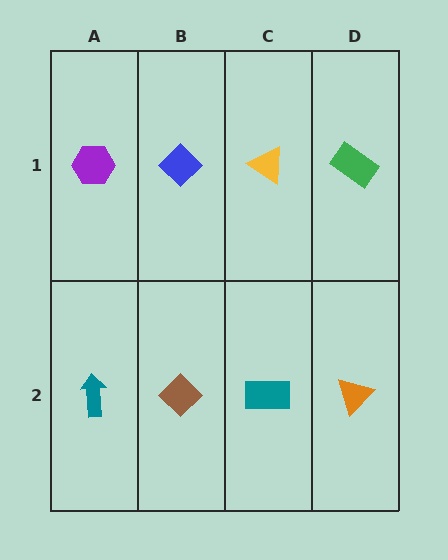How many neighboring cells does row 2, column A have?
2.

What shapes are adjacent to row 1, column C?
A teal rectangle (row 2, column C), a blue diamond (row 1, column B), a green rectangle (row 1, column D).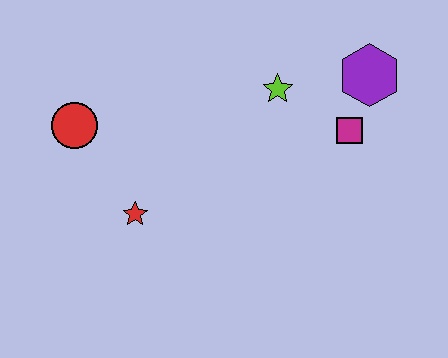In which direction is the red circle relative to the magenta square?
The red circle is to the left of the magenta square.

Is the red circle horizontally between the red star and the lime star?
No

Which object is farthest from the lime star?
The red circle is farthest from the lime star.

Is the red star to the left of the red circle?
No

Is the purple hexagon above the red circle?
Yes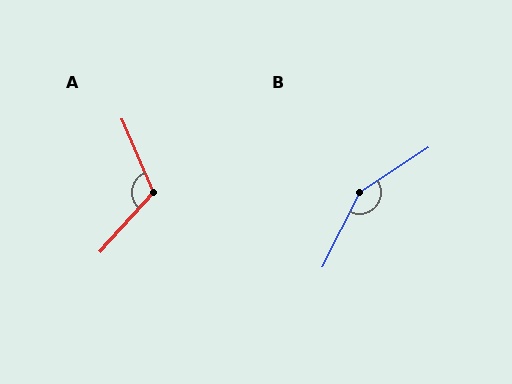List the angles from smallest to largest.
A (115°), B (150°).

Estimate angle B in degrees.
Approximately 150 degrees.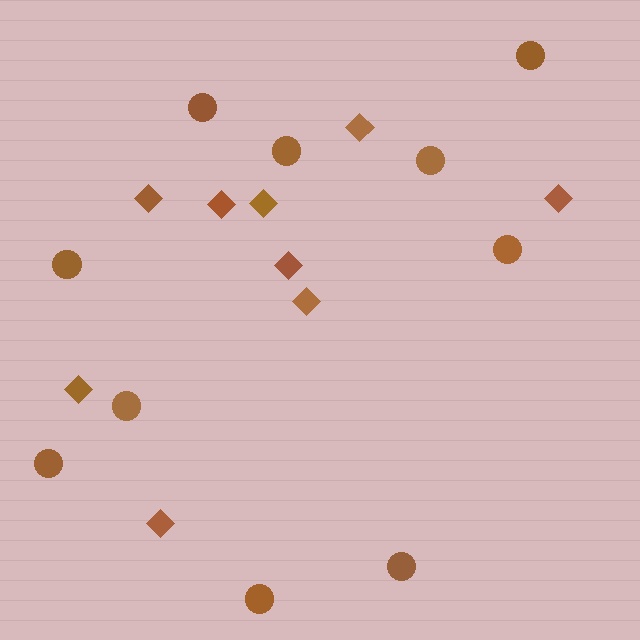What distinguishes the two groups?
There are 2 groups: one group of circles (10) and one group of diamonds (9).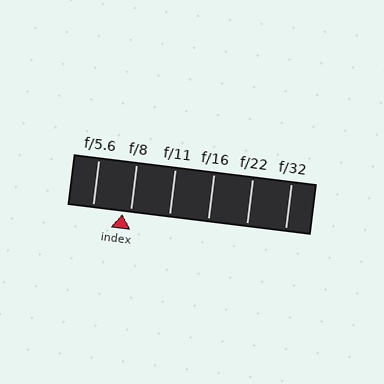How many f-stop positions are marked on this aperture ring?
There are 6 f-stop positions marked.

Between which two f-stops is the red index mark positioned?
The index mark is between f/5.6 and f/8.